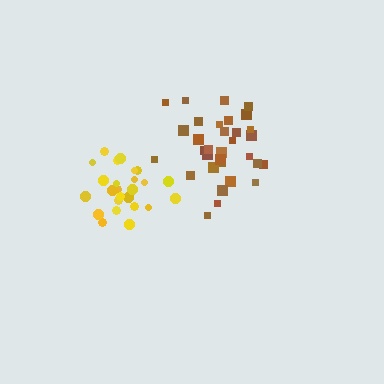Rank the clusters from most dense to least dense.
yellow, brown.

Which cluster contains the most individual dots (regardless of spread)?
Brown (33).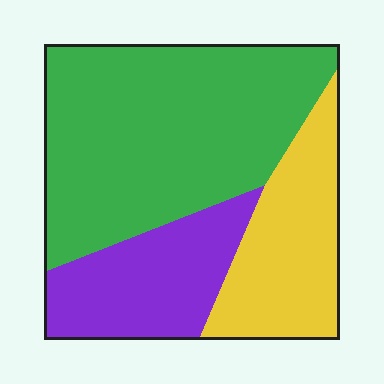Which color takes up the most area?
Green, at roughly 55%.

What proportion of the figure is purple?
Purple takes up between a sixth and a third of the figure.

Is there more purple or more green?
Green.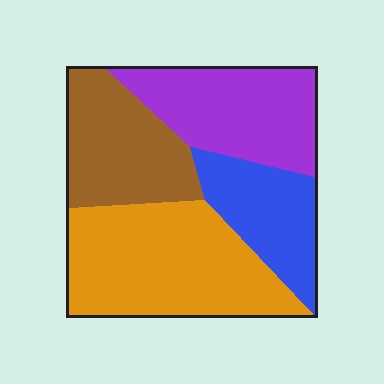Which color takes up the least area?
Blue, at roughly 20%.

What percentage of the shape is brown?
Brown takes up between a sixth and a third of the shape.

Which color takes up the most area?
Orange, at roughly 35%.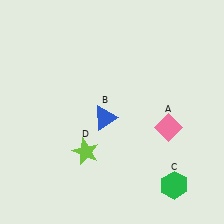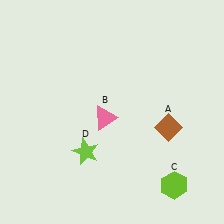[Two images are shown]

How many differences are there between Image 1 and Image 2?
There are 3 differences between the two images.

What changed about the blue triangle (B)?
In Image 1, B is blue. In Image 2, it changed to pink.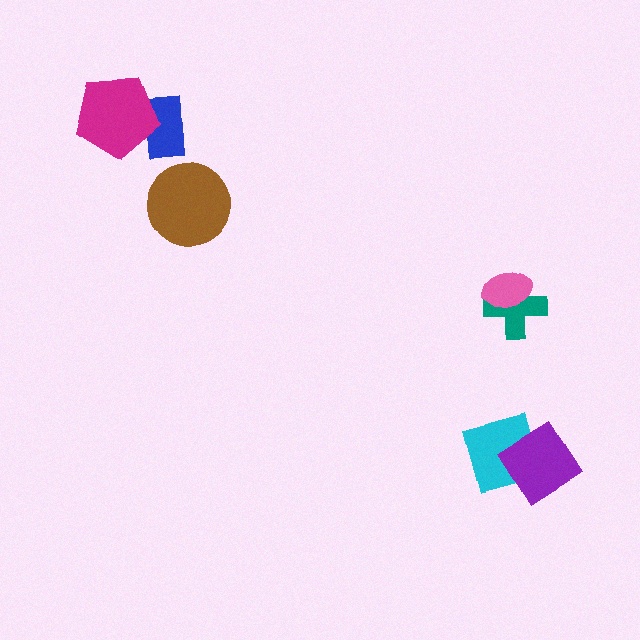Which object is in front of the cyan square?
The purple diamond is in front of the cyan square.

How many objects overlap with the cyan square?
1 object overlaps with the cyan square.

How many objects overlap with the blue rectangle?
1 object overlaps with the blue rectangle.